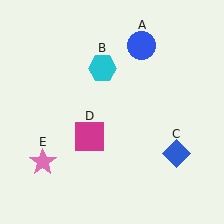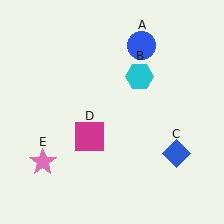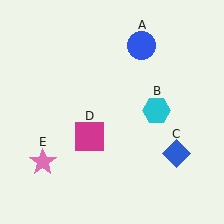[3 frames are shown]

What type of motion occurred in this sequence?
The cyan hexagon (object B) rotated clockwise around the center of the scene.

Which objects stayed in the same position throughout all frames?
Blue circle (object A) and blue diamond (object C) and magenta square (object D) and pink star (object E) remained stationary.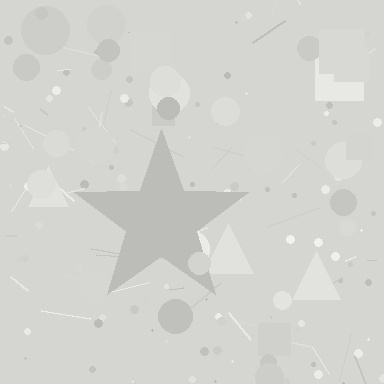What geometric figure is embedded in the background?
A star is embedded in the background.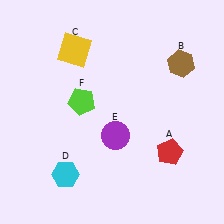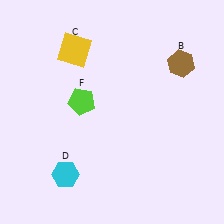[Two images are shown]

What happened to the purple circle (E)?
The purple circle (E) was removed in Image 2. It was in the bottom-right area of Image 1.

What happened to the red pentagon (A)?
The red pentagon (A) was removed in Image 2. It was in the bottom-right area of Image 1.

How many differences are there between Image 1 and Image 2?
There are 2 differences between the two images.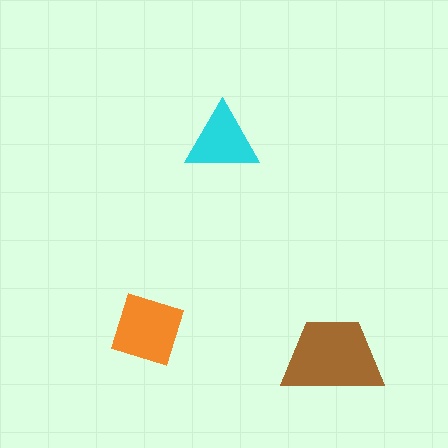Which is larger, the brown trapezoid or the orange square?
The brown trapezoid.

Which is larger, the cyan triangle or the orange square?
The orange square.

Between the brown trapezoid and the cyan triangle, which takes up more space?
The brown trapezoid.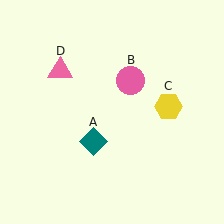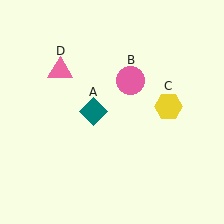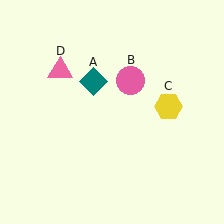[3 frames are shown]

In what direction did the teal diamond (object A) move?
The teal diamond (object A) moved up.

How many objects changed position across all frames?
1 object changed position: teal diamond (object A).